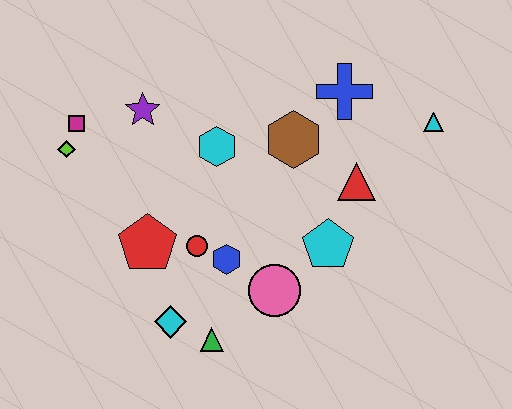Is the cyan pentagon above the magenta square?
No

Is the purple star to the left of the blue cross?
Yes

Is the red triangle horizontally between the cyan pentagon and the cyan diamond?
No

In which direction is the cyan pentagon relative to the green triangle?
The cyan pentagon is to the right of the green triangle.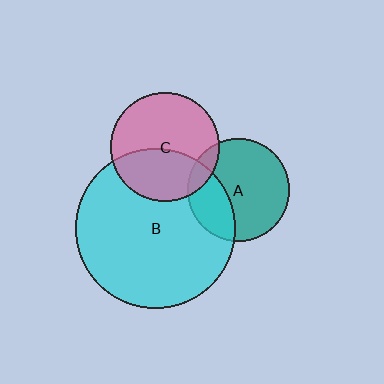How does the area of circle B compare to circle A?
Approximately 2.4 times.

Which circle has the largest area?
Circle B (cyan).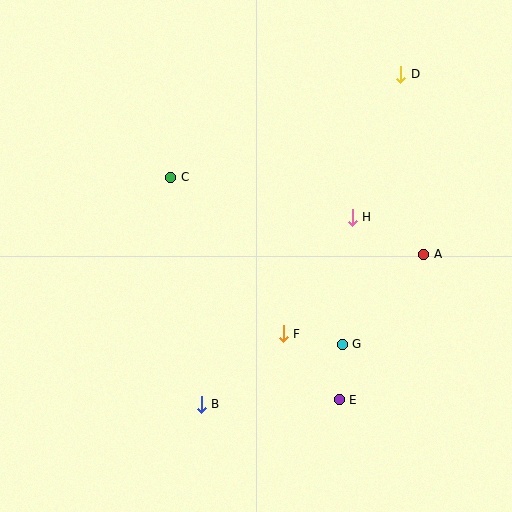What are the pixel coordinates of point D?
Point D is at (401, 74).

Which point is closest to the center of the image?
Point F at (283, 334) is closest to the center.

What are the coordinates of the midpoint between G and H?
The midpoint between G and H is at (347, 281).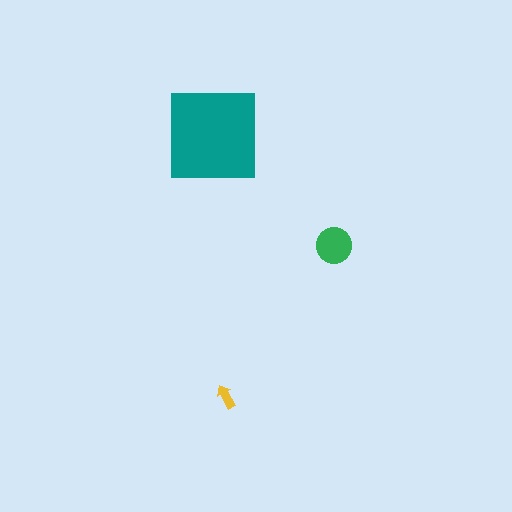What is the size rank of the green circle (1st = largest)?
2nd.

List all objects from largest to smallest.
The teal square, the green circle, the yellow arrow.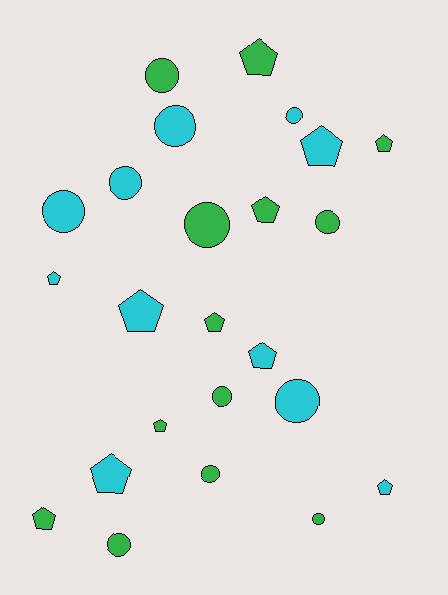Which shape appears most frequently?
Circle, with 12 objects.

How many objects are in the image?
There are 24 objects.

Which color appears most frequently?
Green, with 13 objects.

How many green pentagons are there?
There are 6 green pentagons.